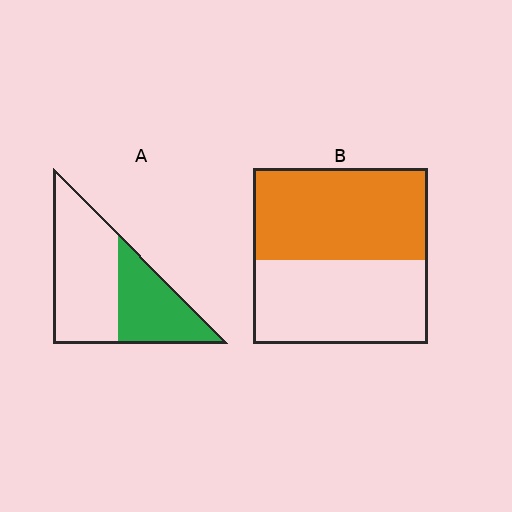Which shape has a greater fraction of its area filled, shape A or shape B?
Shape B.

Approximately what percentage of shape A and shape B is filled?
A is approximately 40% and B is approximately 50%.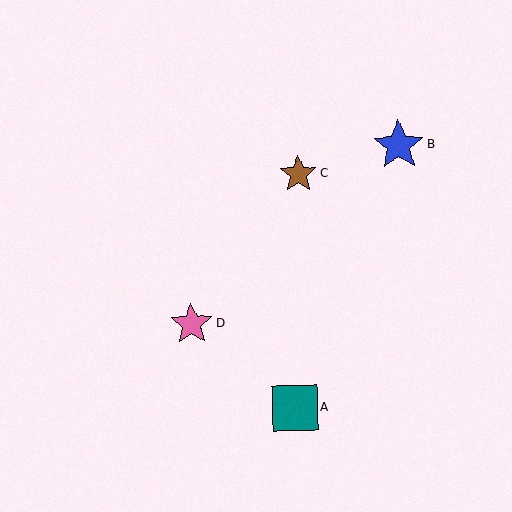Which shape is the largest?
The blue star (labeled B) is the largest.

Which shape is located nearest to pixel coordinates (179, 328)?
The pink star (labeled D) at (192, 324) is nearest to that location.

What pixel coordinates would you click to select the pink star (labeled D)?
Click at (192, 324) to select the pink star D.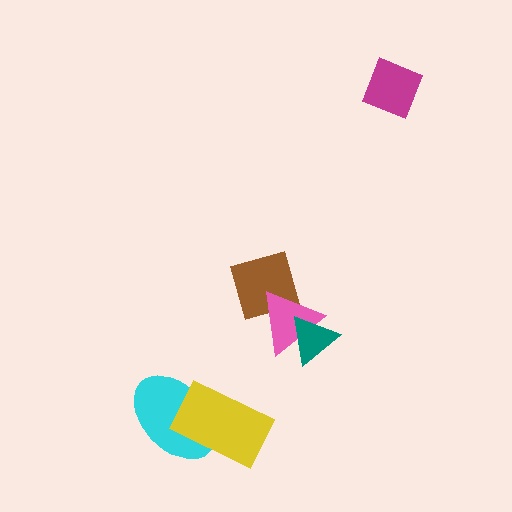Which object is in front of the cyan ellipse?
The yellow rectangle is in front of the cyan ellipse.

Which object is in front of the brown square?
The pink triangle is in front of the brown square.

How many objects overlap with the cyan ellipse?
1 object overlaps with the cyan ellipse.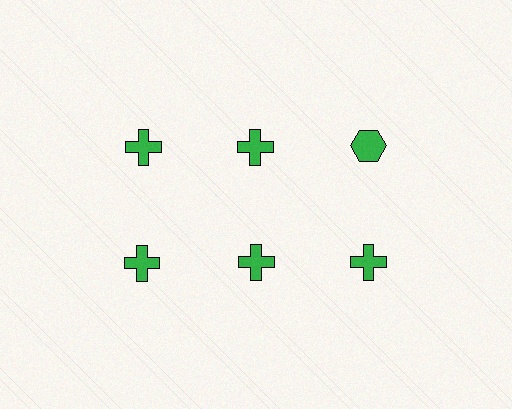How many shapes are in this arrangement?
There are 6 shapes arranged in a grid pattern.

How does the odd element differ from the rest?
It has a different shape: hexagon instead of cross.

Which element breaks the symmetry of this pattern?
The green hexagon in the top row, center column breaks the symmetry. All other shapes are green crosses.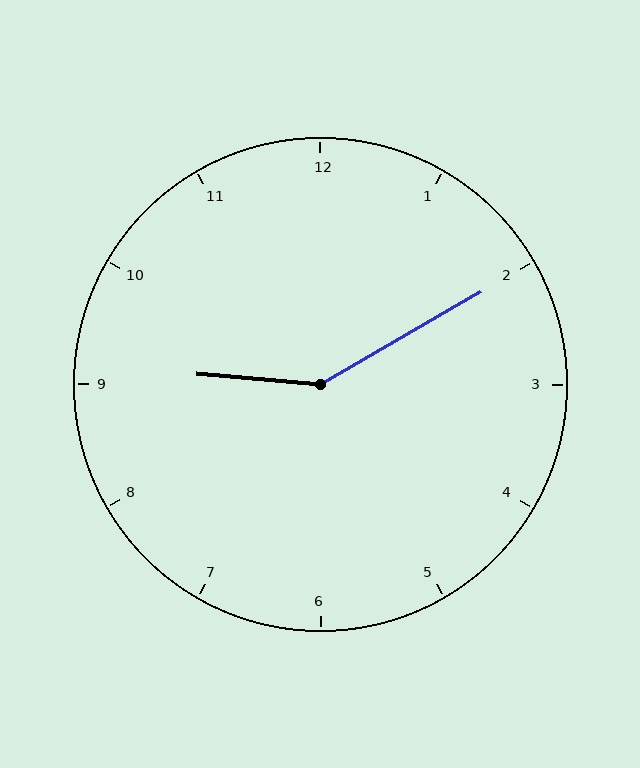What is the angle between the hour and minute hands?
Approximately 145 degrees.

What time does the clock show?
9:10.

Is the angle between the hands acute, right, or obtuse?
It is obtuse.